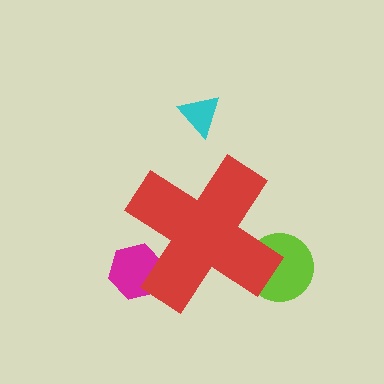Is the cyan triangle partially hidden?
No, the cyan triangle is fully visible.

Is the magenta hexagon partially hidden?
Yes, the magenta hexagon is partially hidden behind the red cross.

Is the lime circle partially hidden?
Yes, the lime circle is partially hidden behind the red cross.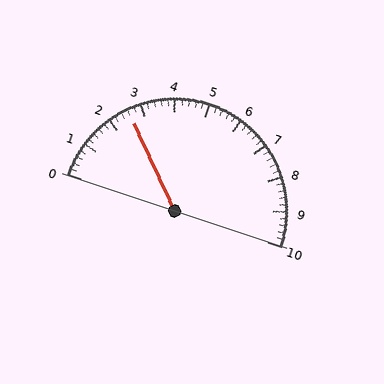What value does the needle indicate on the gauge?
The needle indicates approximately 2.6.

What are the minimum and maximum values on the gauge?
The gauge ranges from 0 to 10.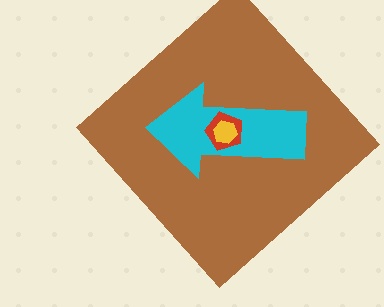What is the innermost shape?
The yellow hexagon.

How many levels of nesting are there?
4.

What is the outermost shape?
The brown diamond.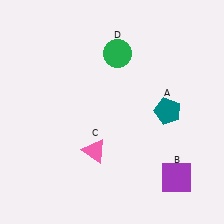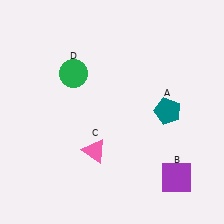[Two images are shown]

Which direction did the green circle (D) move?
The green circle (D) moved left.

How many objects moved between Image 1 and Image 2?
1 object moved between the two images.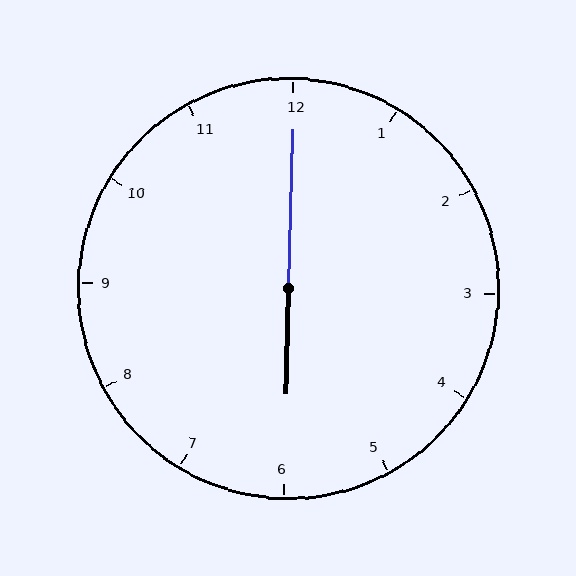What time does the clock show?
6:00.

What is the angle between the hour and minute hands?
Approximately 180 degrees.